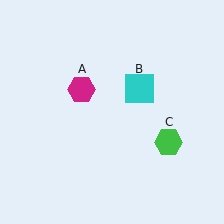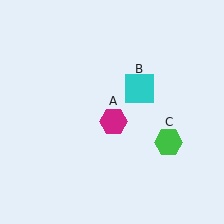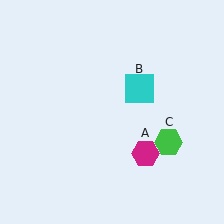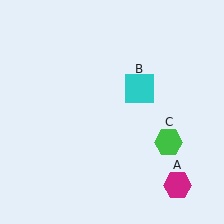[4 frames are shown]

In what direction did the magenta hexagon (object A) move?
The magenta hexagon (object A) moved down and to the right.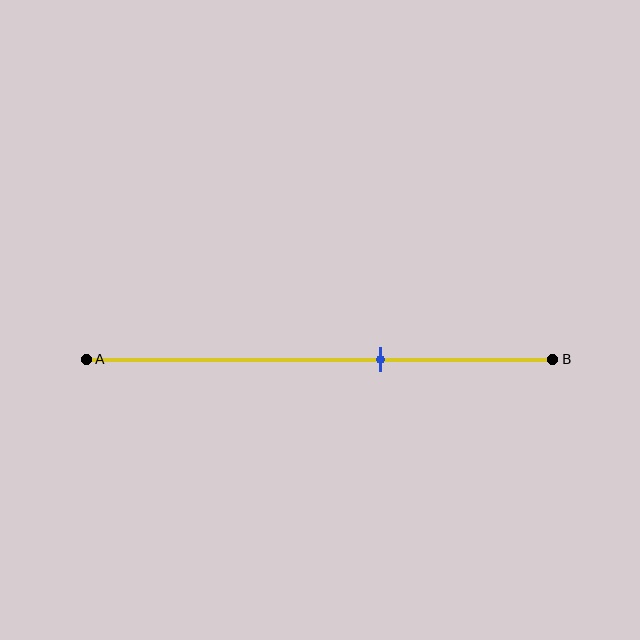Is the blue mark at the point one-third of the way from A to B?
No, the mark is at about 65% from A, not at the 33% one-third point.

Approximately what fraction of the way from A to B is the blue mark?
The blue mark is approximately 65% of the way from A to B.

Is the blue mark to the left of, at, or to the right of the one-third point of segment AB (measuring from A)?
The blue mark is to the right of the one-third point of segment AB.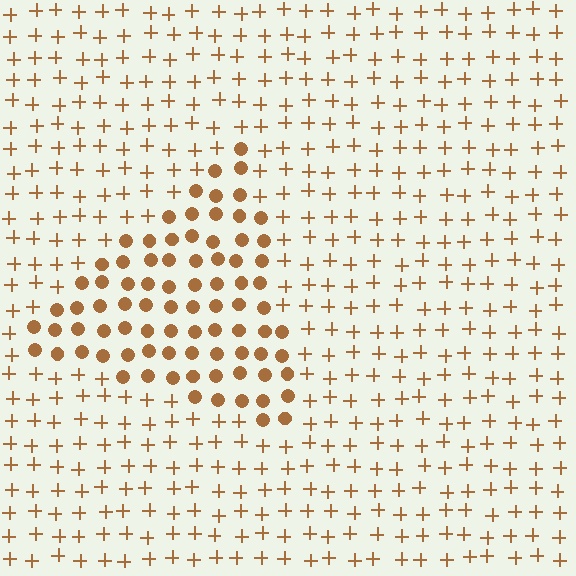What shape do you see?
I see a triangle.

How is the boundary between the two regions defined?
The boundary is defined by a change in element shape: circles inside vs. plus signs outside. All elements share the same color and spacing.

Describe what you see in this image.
The image is filled with small brown elements arranged in a uniform grid. A triangle-shaped region contains circles, while the surrounding area contains plus signs. The boundary is defined purely by the change in element shape.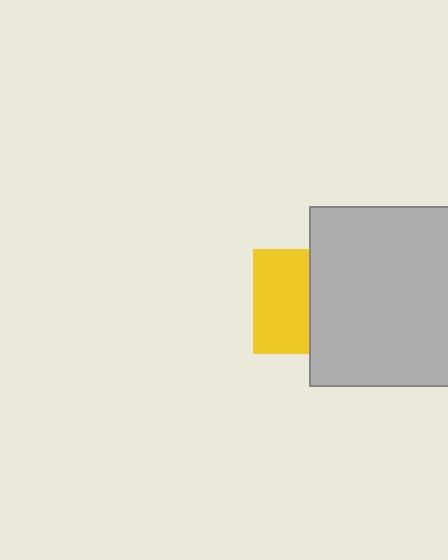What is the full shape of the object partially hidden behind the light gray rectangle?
The partially hidden object is a yellow square.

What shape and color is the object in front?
The object in front is a light gray rectangle.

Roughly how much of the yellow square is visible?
About half of it is visible (roughly 54%).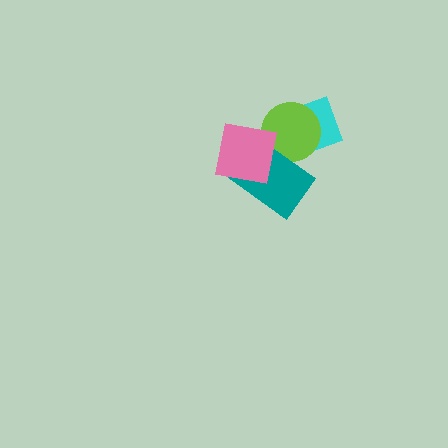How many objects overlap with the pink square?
2 objects overlap with the pink square.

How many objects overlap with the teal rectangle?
3 objects overlap with the teal rectangle.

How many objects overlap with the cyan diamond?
2 objects overlap with the cyan diamond.